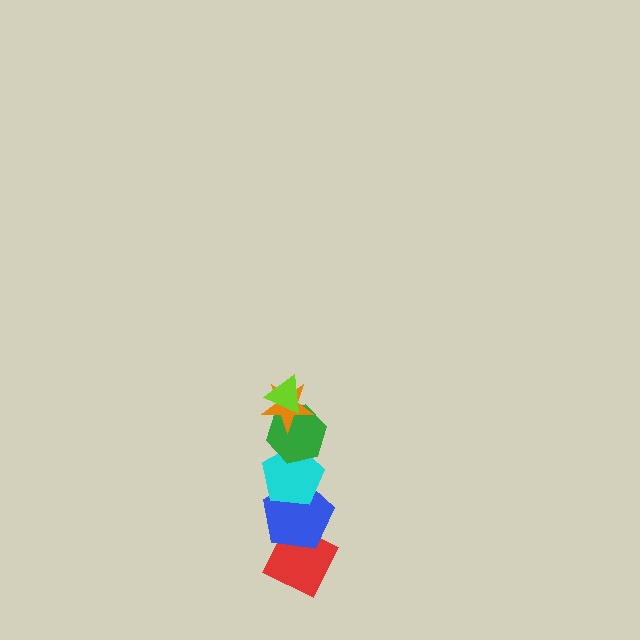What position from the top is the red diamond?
The red diamond is 6th from the top.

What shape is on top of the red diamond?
The blue pentagon is on top of the red diamond.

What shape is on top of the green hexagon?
The orange star is on top of the green hexagon.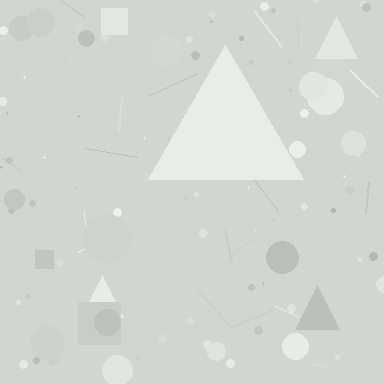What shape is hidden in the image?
A triangle is hidden in the image.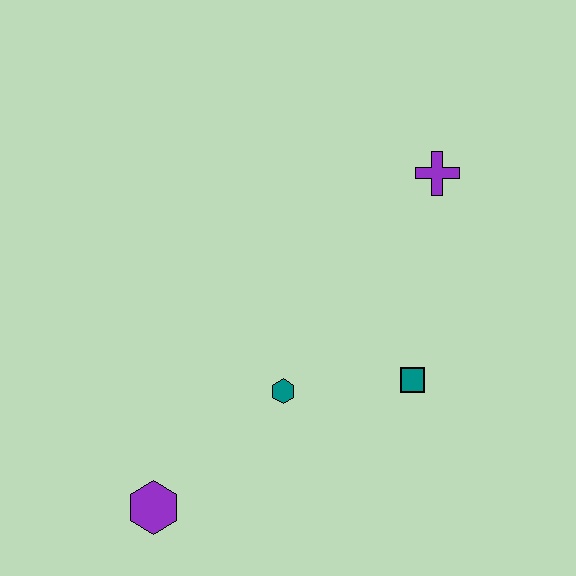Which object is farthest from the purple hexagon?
The purple cross is farthest from the purple hexagon.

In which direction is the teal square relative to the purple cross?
The teal square is below the purple cross.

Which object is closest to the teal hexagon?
The teal square is closest to the teal hexagon.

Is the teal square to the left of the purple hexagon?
No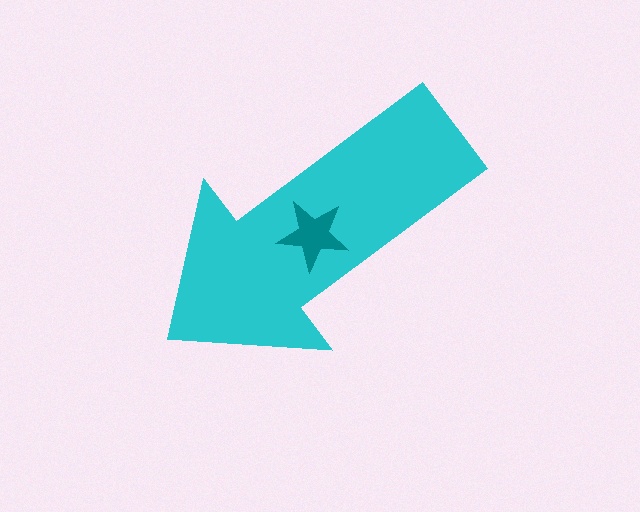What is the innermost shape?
The teal star.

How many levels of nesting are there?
2.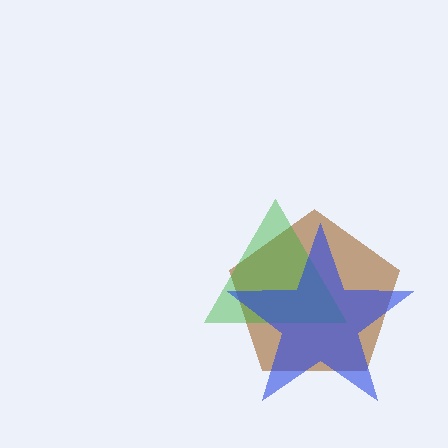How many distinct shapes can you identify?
There are 3 distinct shapes: a brown pentagon, a green triangle, a blue star.